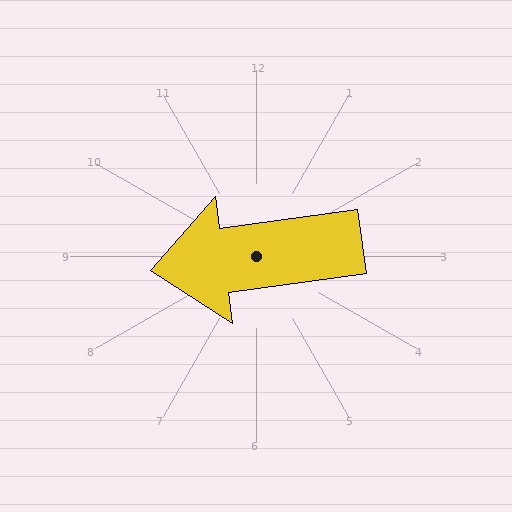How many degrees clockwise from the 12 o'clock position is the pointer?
Approximately 262 degrees.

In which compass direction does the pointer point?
West.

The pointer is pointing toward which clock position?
Roughly 9 o'clock.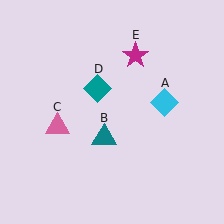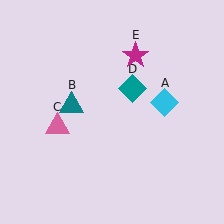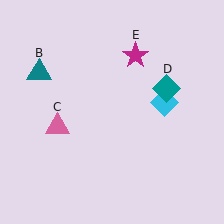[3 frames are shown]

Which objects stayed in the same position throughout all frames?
Cyan diamond (object A) and pink triangle (object C) and magenta star (object E) remained stationary.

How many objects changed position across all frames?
2 objects changed position: teal triangle (object B), teal diamond (object D).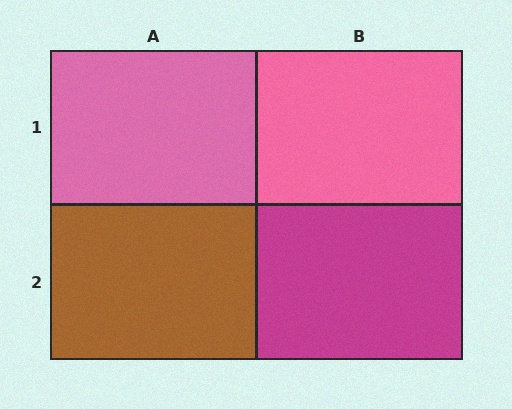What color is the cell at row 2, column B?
Magenta.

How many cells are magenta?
1 cell is magenta.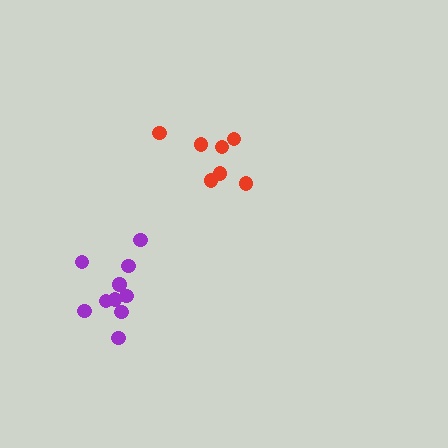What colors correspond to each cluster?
The clusters are colored: purple, red.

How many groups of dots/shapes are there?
There are 2 groups.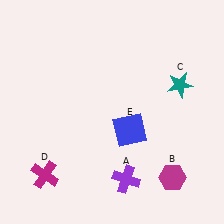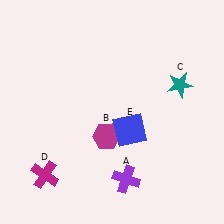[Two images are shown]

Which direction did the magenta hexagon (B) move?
The magenta hexagon (B) moved left.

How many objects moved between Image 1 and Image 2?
1 object moved between the two images.